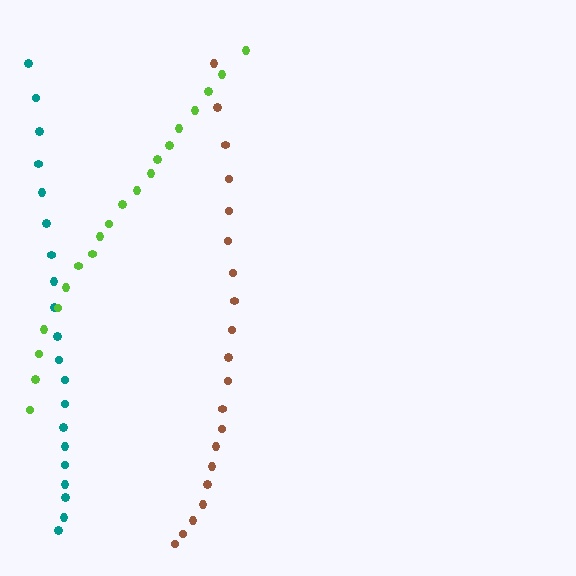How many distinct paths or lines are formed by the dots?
There are 3 distinct paths.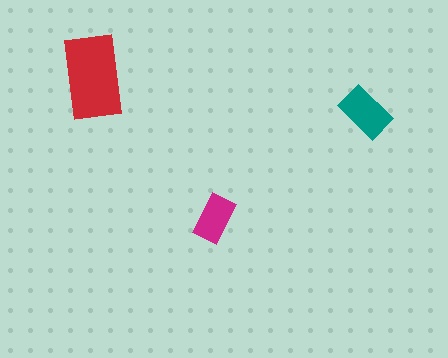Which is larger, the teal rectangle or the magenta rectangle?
The teal one.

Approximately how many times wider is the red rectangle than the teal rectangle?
About 1.5 times wider.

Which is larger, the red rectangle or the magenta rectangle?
The red one.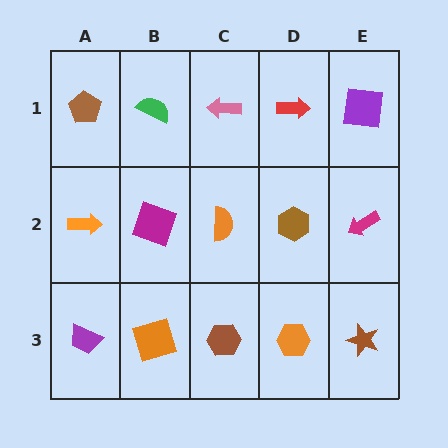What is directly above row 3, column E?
A magenta arrow.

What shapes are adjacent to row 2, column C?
A pink arrow (row 1, column C), a brown hexagon (row 3, column C), a magenta square (row 2, column B), a brown hexagon (row 2, column D).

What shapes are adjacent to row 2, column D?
A red arrow (row 1, column D), an orange hexagon (row 3, column D), an orange semicircle (row 2, column C), a magenta arrow (row 2, column E).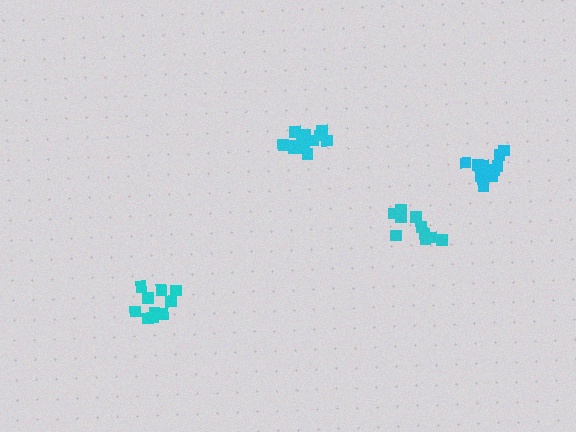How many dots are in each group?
Group 1: 10 dots, Group 2: 12 dots, Group 3: 10 dots, Group 4: 14 dots (46 total).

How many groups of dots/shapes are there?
There are 4 groups.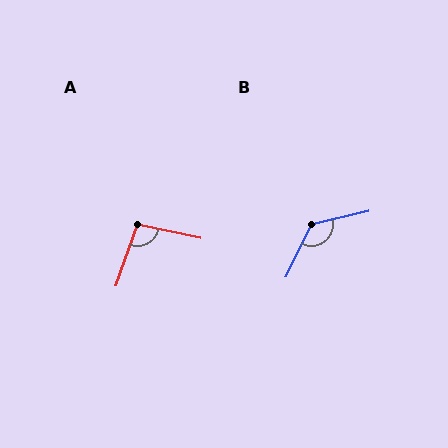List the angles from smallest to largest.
A (97°), B (129°).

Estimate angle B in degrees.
Approximately 129 degrees.